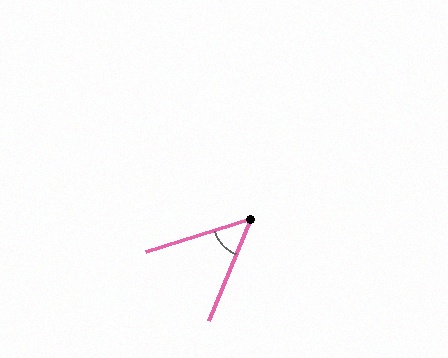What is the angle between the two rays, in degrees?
Approximately 51 degrees.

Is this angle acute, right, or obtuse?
It is acute.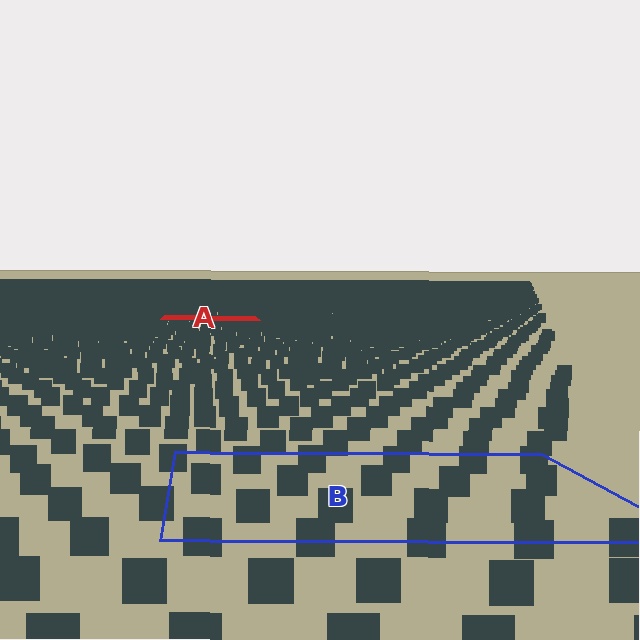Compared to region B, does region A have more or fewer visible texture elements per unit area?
Region A has more texture elements per unit area — they are packed more densely because it is farther away.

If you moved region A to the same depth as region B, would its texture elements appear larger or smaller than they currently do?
They would appear larger. At a closer depth, the same texture elements are projected at a bigger on-screen size.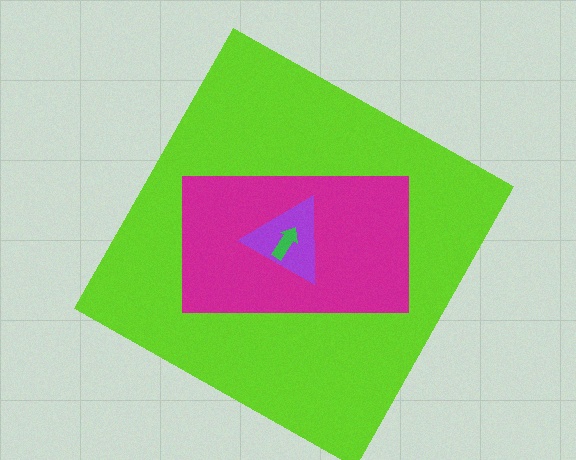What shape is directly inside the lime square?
The magenta rectangle.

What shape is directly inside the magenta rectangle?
The purple triangle.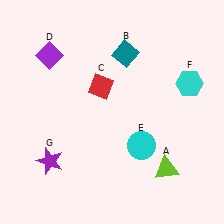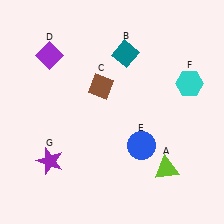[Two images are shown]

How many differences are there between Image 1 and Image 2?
There are 2 differences between the two images.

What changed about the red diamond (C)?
In Image 1, C is red. In Image 2, it changed to brown.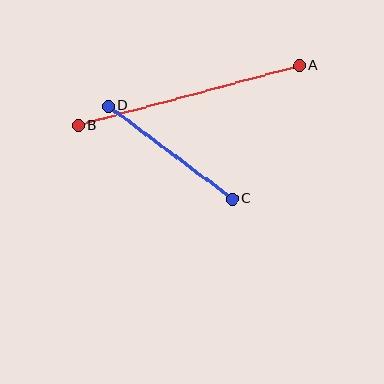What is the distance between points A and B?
The distance is approximately 229 pixels.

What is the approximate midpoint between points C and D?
The midpoint is at approximately (170, 152) pixels.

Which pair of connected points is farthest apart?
Points A and B are farthest apart.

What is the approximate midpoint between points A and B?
The midpoint is at approximately (188, 96) pixels.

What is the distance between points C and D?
The distance is approximately 155 pixels.